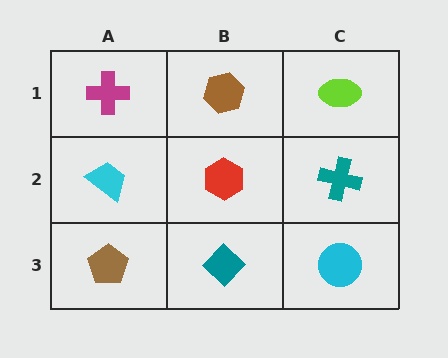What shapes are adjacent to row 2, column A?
A magenta cross (row 1, column A), a brown pentagon (row 3, column A), a red hexagon (row 2, column B).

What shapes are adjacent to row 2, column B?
A brown hexagon (row 1, column B), a teal diamond (row 3, column B), a cyan trapezoid (row 2, column A), a teal cross (row 2, column C).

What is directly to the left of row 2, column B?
A cyan trapezoid.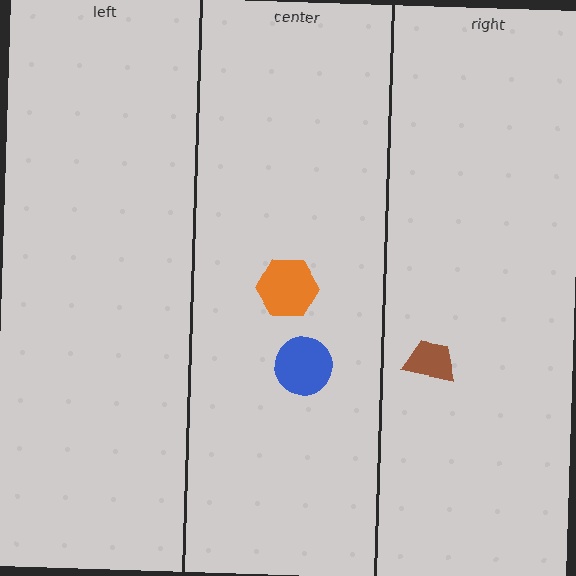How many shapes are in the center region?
2.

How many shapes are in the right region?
1.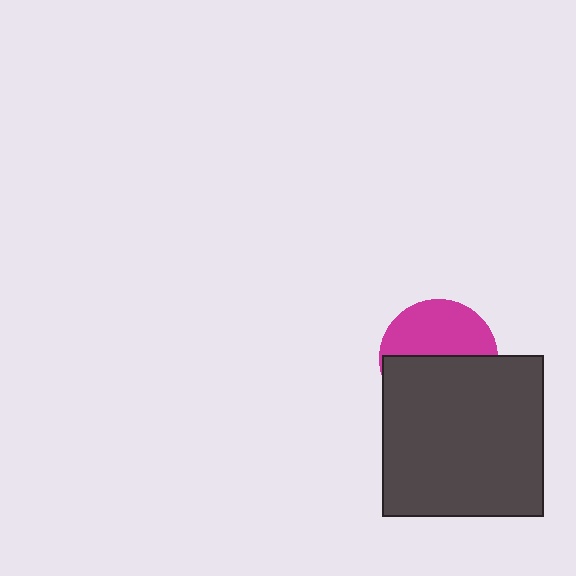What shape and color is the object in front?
The object in front is a dark gray square.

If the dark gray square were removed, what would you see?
You would see the complete magenta circle.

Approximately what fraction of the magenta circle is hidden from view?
Roughly 53% of the magenta circle is hidden behind the dark gray square.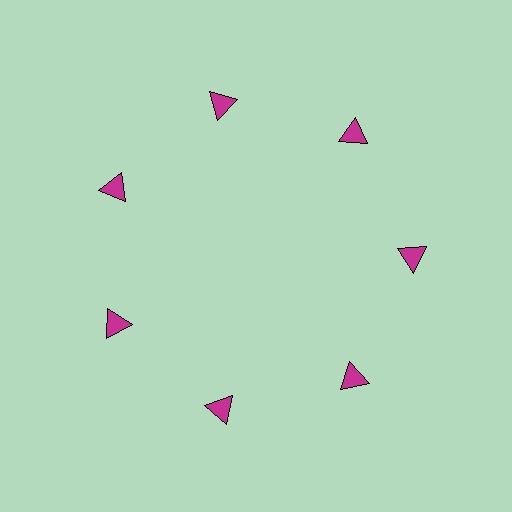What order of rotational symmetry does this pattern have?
This pattern has 7-fold rotational symmetry.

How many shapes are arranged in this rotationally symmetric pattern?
There are 7 shapes, arranged in 7 groups of 1.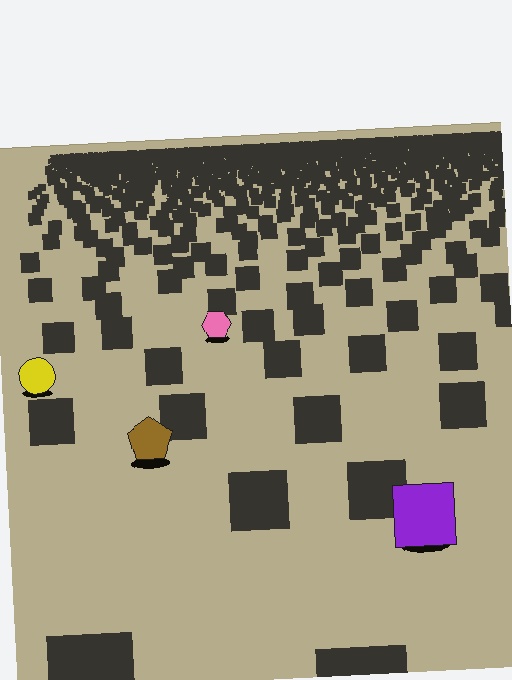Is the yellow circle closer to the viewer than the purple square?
No. The purple square is closer — you can tell from the texture gradient: the ground texture is coarser near it.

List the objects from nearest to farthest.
From nearest to farthest: the purple square, the brown pentagon, the yellow circle, the pink hexagon.